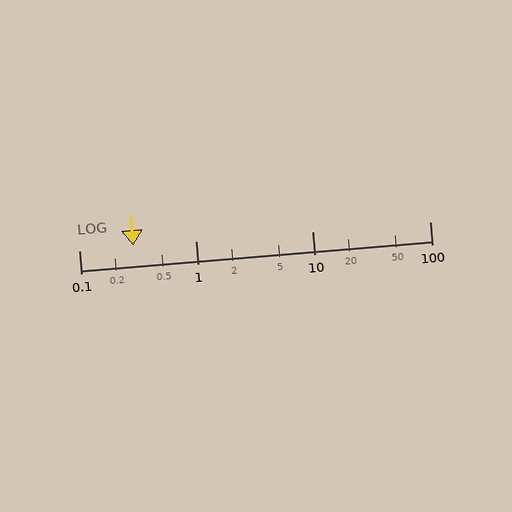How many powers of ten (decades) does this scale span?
The scale spans 3 decades, from 0.1 to 100.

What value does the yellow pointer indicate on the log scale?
The pointer indicates approximately 0.29.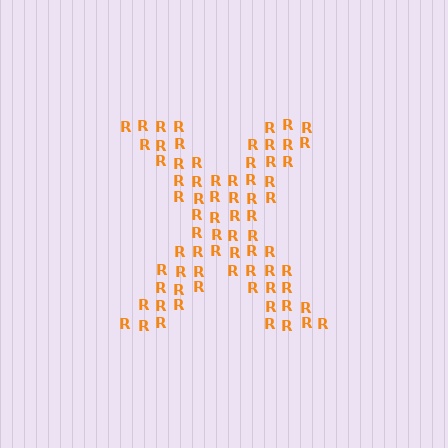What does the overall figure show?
The overall figure shows the letter X.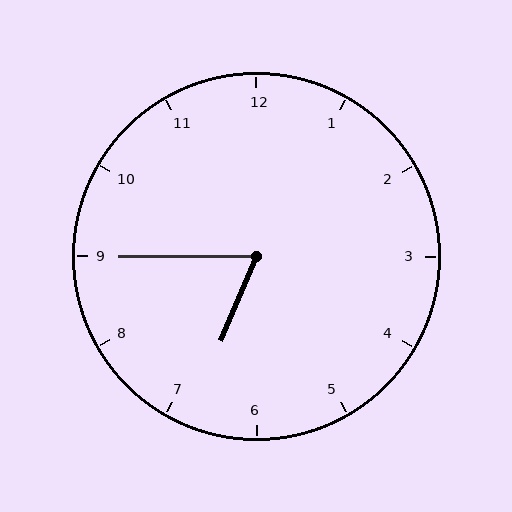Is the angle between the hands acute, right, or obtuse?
It is acute.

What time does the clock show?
6:45.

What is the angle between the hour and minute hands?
Approximately 68 degrees.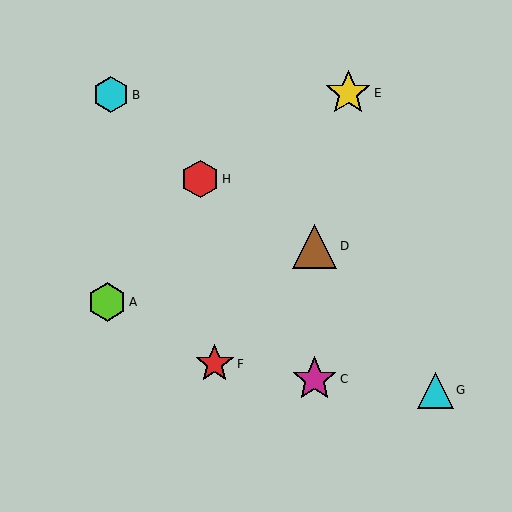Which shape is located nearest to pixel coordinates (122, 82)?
The cyan hexagon (labeled B) at (111, 95) is nearest to that location.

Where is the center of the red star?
The center of the red star is at (215, 364).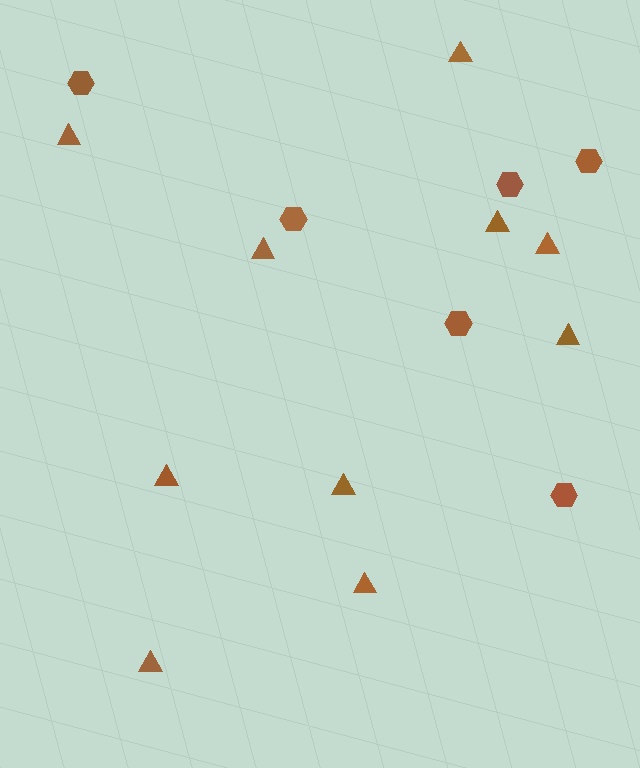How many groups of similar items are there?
There are 2 groups: one group of triangles (10) and one group of hexagons (6).